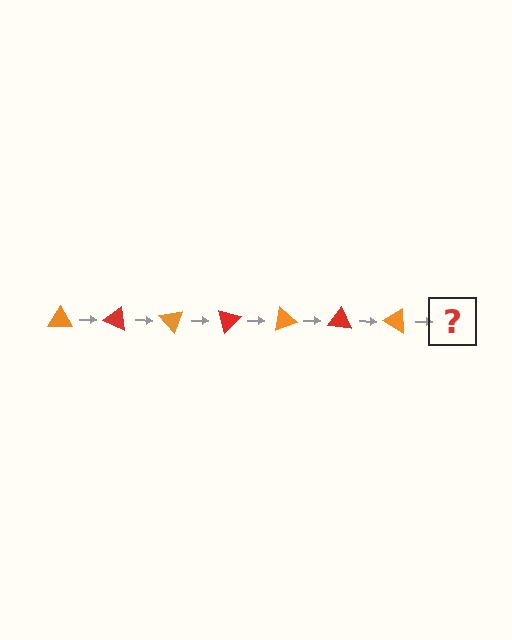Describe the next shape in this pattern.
It should be a red triangle, rotated 175 degrees from the start.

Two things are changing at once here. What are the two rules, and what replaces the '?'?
The two rules are that it rotates 25 degrees each step and the color cycles through orange and red. The '?' should be a red triangle, rotated 175 degrees from the start.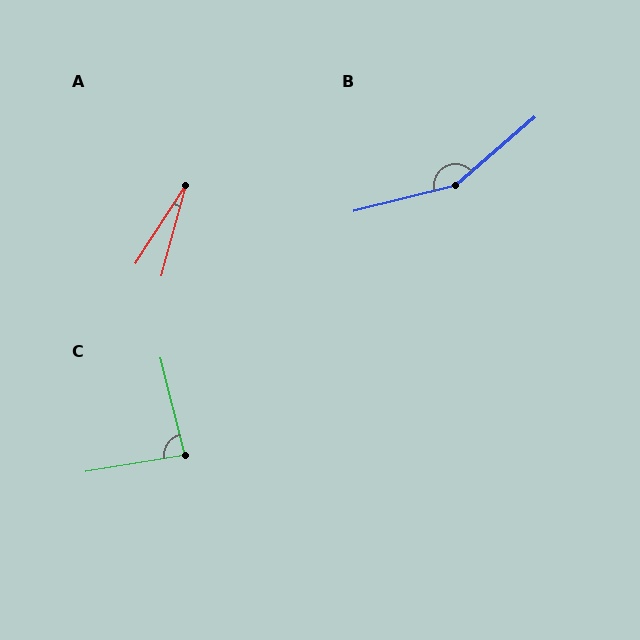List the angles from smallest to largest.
A (18°), C (85°), B (154°).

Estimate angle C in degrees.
Approximately 85 degrees.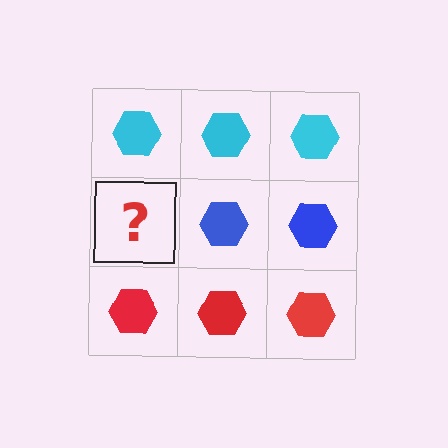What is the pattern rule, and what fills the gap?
The rule is that each row has a consistent color. The gap should be filled with a blue hexagon.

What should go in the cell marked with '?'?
The missing cell should contain a blue hexagon.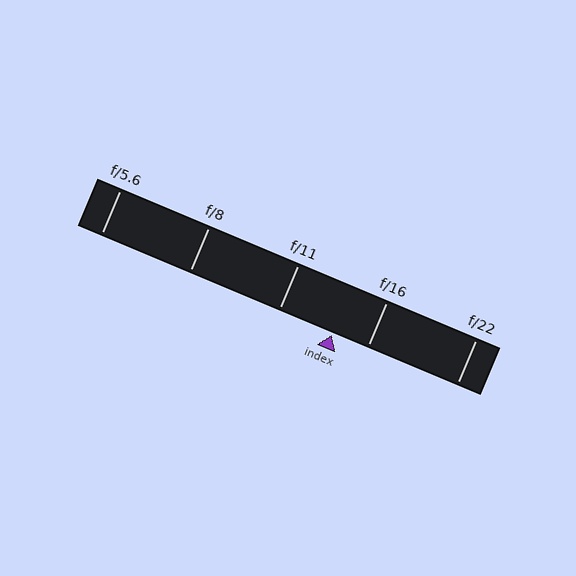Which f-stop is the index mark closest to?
The index mark is closest to f/16.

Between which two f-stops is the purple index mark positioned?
The index mark is between f/11 and f/16.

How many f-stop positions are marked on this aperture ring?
There are 5 f-stop positions marked.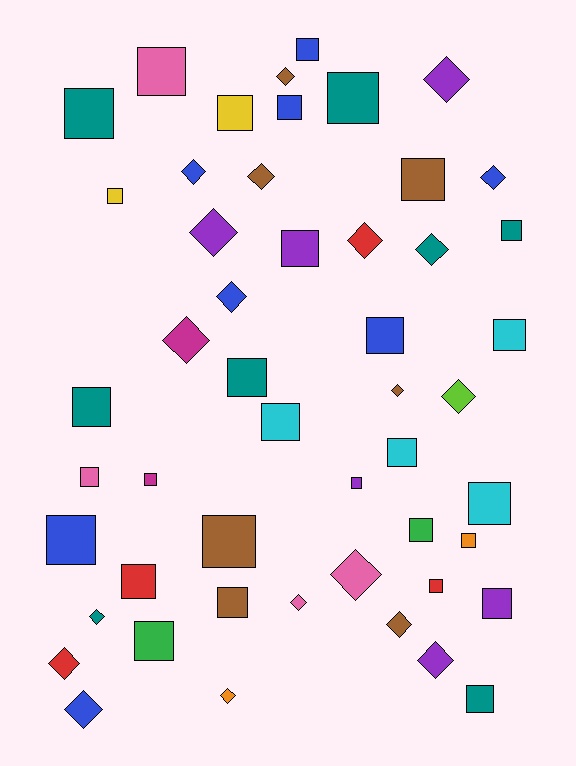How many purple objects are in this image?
There are 6 purple objects.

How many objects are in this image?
There are 50 objects.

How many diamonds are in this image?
There are 20 diamonds.